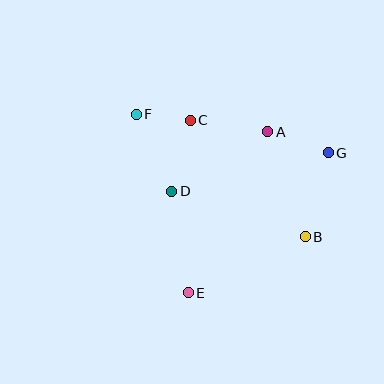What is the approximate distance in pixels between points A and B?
The distance between A and B is approximately 112 pixels.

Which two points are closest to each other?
Points C and F are closest to each other.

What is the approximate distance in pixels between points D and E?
The distance between D and E is approximately 103 pixels.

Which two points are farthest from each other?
Points B and F are farthest from each other.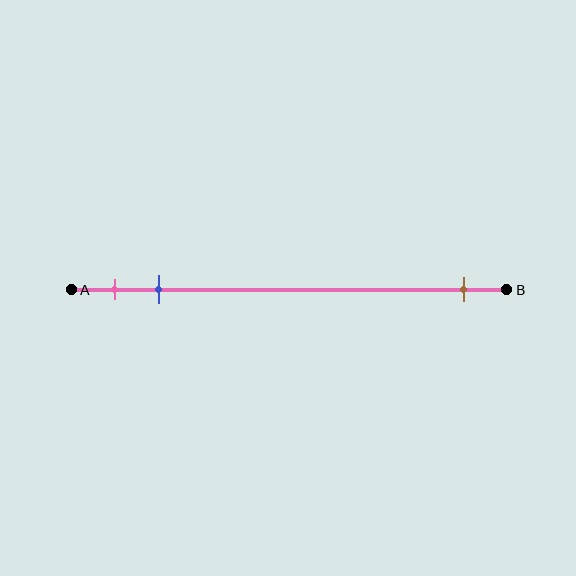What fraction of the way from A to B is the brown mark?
The brown mark is approximately 90% (0.9) of the way from A to B.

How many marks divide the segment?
There are 3 marks dividing the segment.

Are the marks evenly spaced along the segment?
No, the marks are not evenly spaced.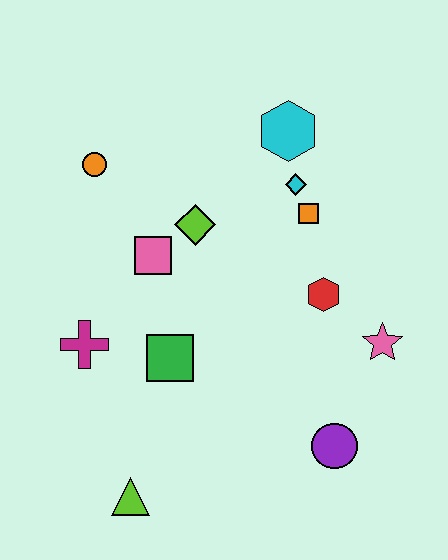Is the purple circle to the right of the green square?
Yes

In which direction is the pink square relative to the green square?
The pink square is above the green square.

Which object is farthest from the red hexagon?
The lime triangle is farthest from the red hexagon.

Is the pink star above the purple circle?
Yes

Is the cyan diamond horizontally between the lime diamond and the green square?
No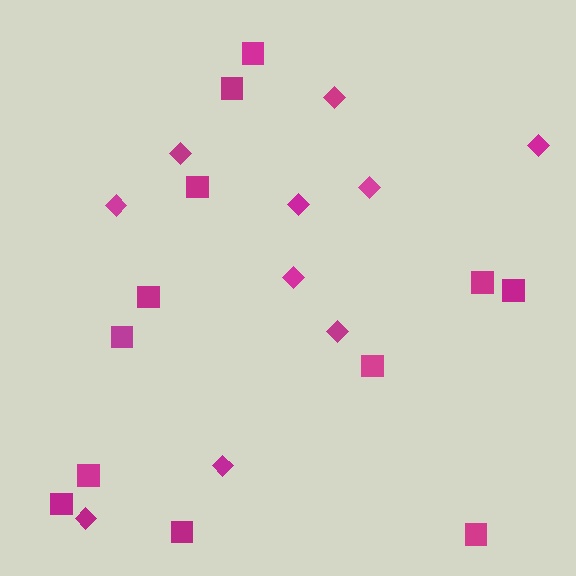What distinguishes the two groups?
There are 2 groups: one group of squares (12) and one group of diamonds (10).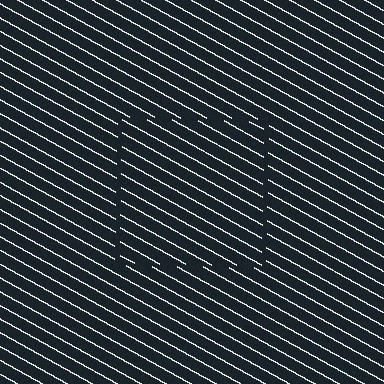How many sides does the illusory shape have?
4 sides — the line-ends trace a square.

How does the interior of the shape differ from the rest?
The interior of the shape contains the same grating, shifted by half a period — the contour is defined by the phase discontinuity where line-ends from the inner and outer gratings abut.